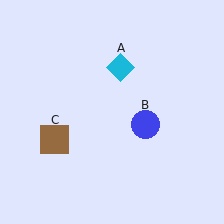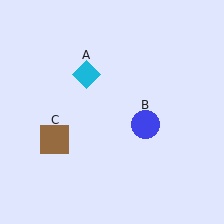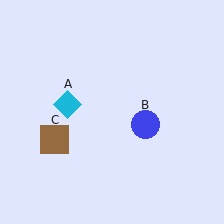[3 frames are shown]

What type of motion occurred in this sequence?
The cyan diamond (object A) rotated counterclockwise around the center of the scene.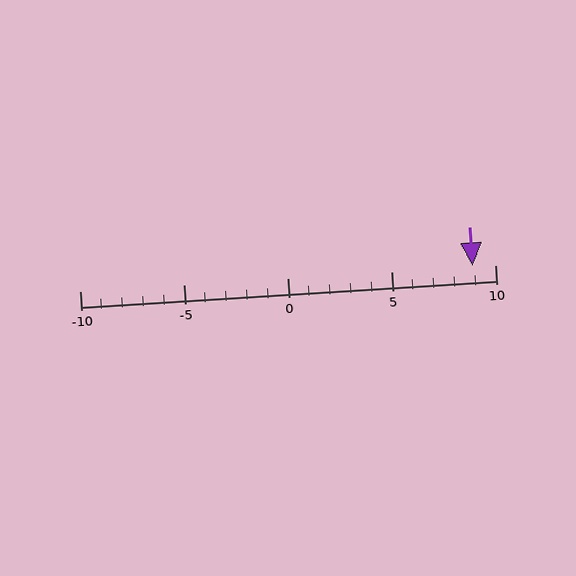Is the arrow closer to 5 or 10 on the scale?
The arrow is closer to 10.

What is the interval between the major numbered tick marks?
The major tick marks are spaced 5 units apart.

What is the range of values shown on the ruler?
The ruler shows values from -10 to 10.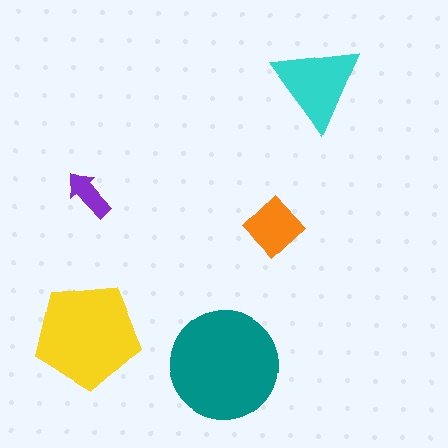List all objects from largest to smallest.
The teal circle, the yellow pentagon, the cyan triangle, the orange diamond, the purple arrow.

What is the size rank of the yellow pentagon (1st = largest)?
2nd.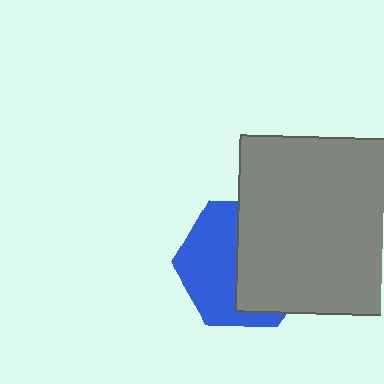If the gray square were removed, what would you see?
You would see the complete blue hexagon.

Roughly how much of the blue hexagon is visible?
About half of it is visible (roughly 48%).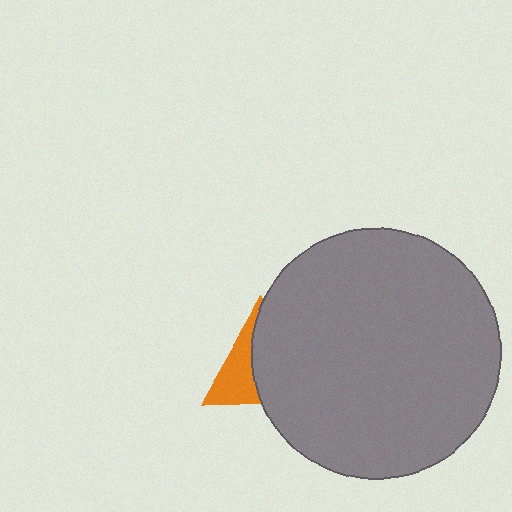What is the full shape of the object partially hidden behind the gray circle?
The partially hidden object is an orange triangle.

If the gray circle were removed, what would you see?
You would see the complete orange triangle.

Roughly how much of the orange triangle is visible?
A small part of it is visible (roughly 38%).